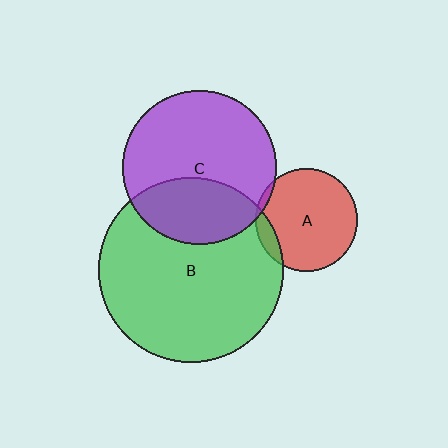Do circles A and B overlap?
Yes.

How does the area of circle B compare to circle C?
Approximately 1.5 times.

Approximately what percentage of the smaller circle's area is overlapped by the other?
Approximately 10%.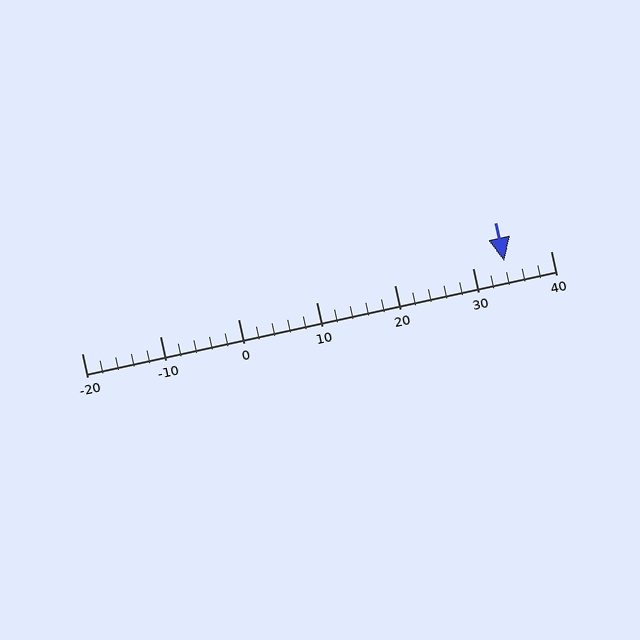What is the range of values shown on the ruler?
The ruler shows values from -20 to 40.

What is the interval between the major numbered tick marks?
The major tick marks are spaced 10 units apart.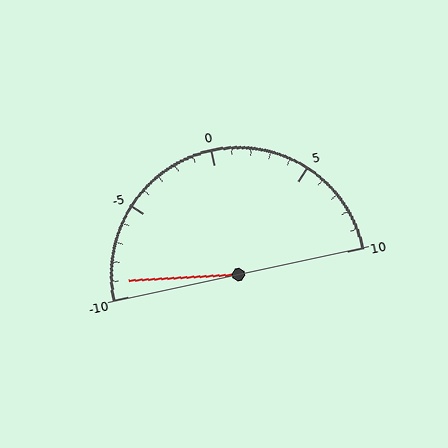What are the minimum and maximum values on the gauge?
The gauge ranges from -10 to 10.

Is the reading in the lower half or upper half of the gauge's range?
The reading is in the lower half of the range (-10 to 10).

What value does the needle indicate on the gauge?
The needle indicates approximately -9.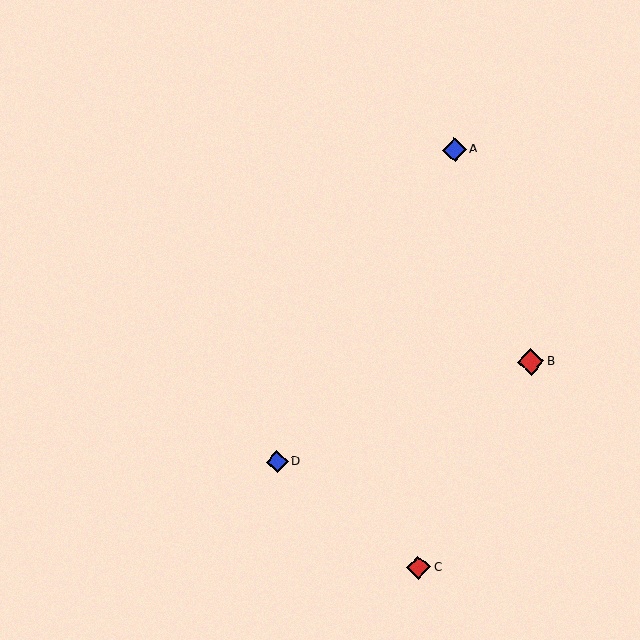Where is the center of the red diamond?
The center of the red diamond is at (419, 568).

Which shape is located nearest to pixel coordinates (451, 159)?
The blue diamond (labeled A) at (455, 150) is nearest to that location.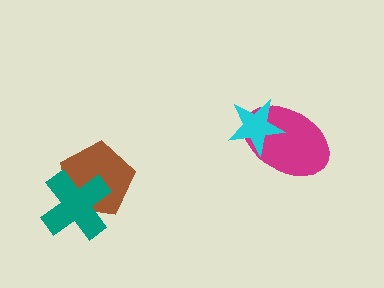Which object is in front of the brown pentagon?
The teal cross is in front of the brown pentagon.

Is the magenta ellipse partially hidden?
Yes, it is partially covered by another shape.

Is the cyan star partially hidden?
No, no other shape covers it.